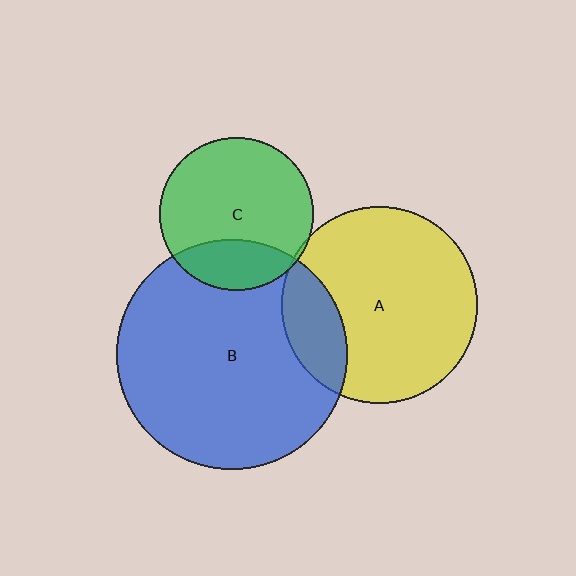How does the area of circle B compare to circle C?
Approximately 2.3 times.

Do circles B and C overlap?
Yes.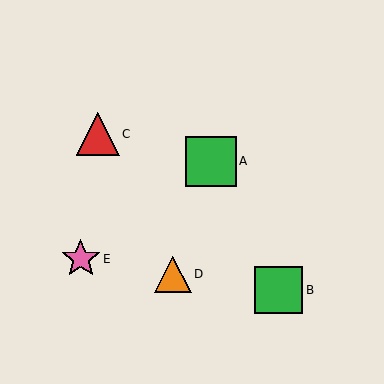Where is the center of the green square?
The center of the green square is at (211, 161).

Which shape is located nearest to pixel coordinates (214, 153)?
The green square (labeled A) at (211, 161) is nearest to that location.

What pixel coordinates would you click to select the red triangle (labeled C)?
Click at (98, 134) to select the red triangle C.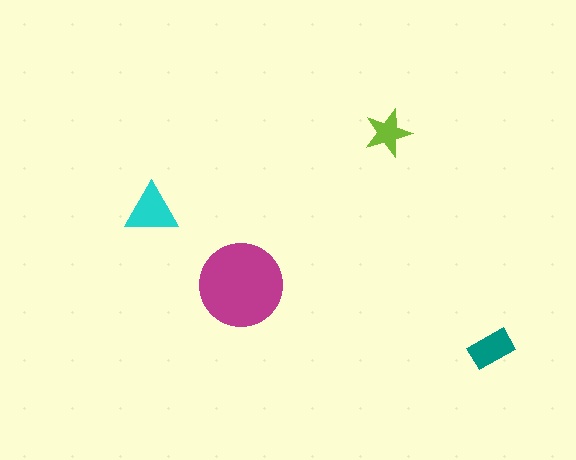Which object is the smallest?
The lime star.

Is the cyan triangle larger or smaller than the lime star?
Larger.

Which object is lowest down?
The teal rectangle is bottommost.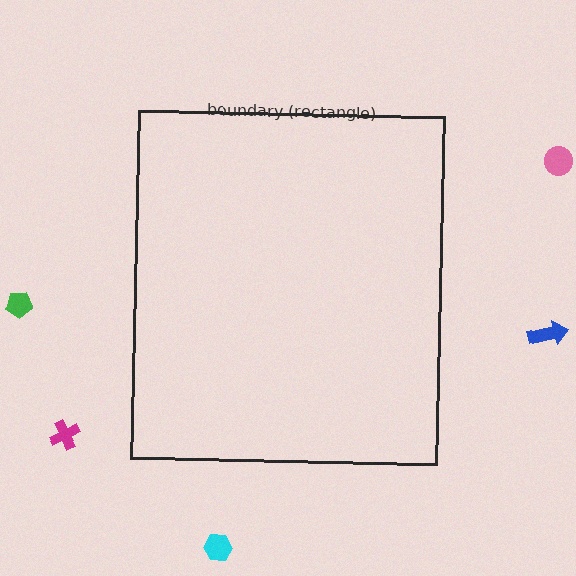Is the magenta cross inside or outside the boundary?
Outside.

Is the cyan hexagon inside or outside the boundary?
Outside.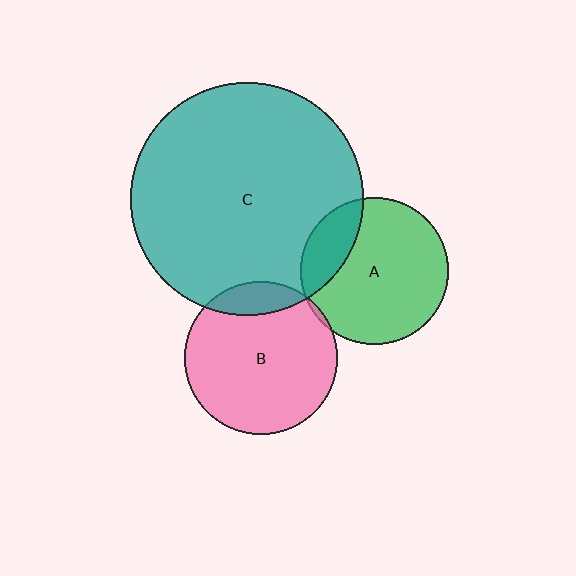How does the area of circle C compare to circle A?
Approximately 2.5 times.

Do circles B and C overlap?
Yes.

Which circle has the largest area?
Circle C (teal).